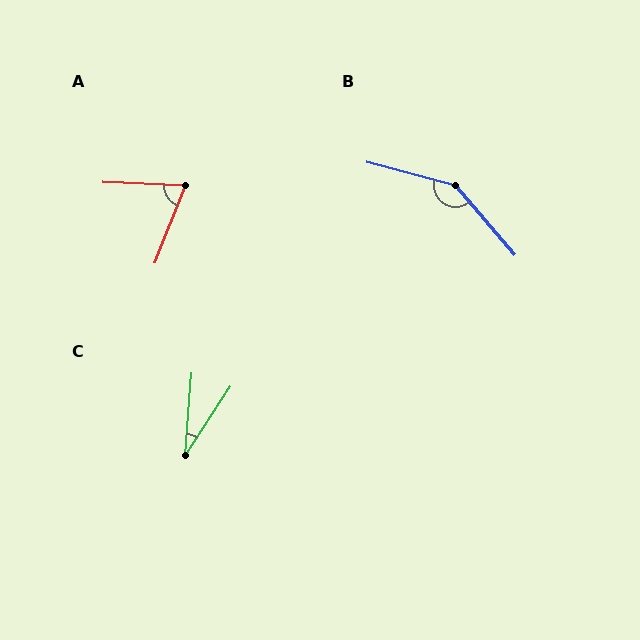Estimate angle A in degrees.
Approximately 71 degrees.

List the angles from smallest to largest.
C (29°), A (71°), B (145°).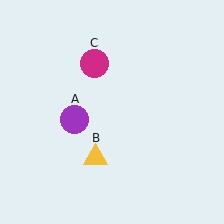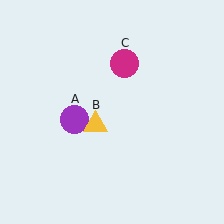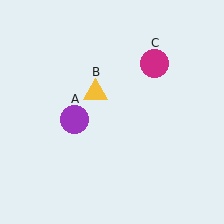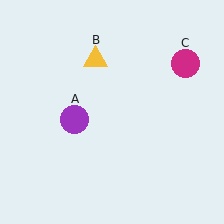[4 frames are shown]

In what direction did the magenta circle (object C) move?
The magenta circle (object C) moved right.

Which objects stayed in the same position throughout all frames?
Purple circle (object A) remained stationary.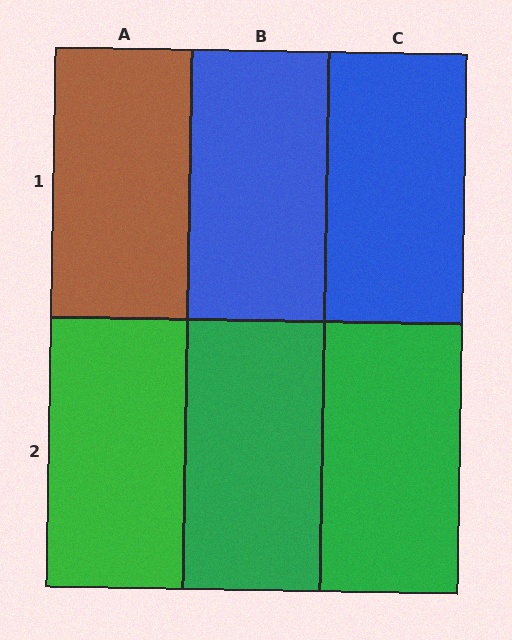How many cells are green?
3 cells are green.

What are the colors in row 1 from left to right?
Brown, blue, blue.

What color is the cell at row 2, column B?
Green.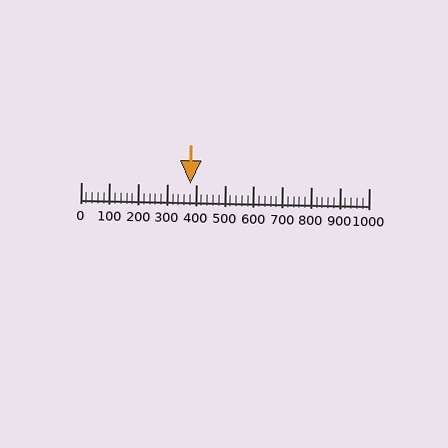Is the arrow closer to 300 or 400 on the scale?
The arrow is closer to 400.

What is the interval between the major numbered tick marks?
The major tick marks are spaced 100 units apart.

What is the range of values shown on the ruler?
The ruler shows values from 0 to 1000.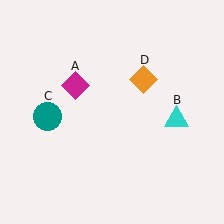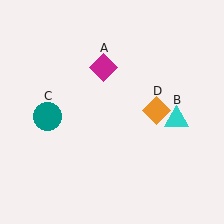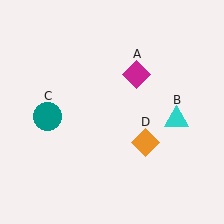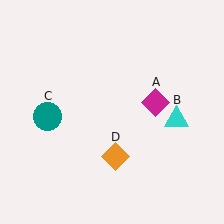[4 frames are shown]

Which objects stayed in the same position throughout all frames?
Cyan triangle (object B) and teal circle (object C) remained stationary.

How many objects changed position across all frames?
2 objects changed position: magenta diamond (object A), orange diamond (object D).